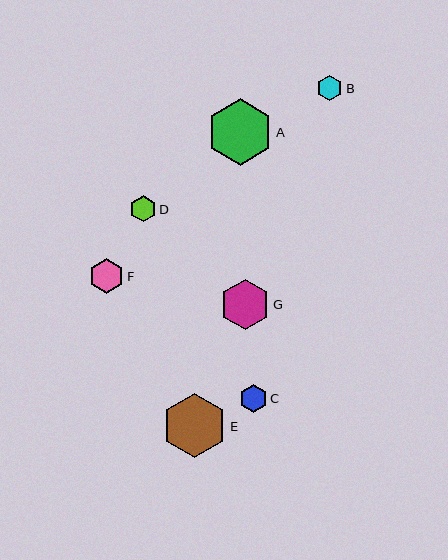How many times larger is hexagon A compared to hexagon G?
Hexagon A is approximately 1.3 times the size of hexagon G.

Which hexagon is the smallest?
Hexagon B is the smallest with a size of approximately 25 pixels.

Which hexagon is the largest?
Hexagon A is the largest with a size of approximately 66 pixels.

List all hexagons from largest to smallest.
From largest to smallest: A, E, G, F, C, D, B.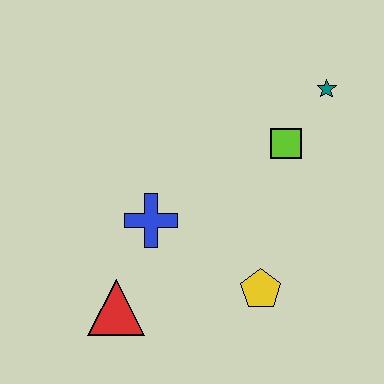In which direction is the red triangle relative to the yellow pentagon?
The red triangle is to the left of the yellow pentagon.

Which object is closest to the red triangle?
The blue cross is closest to the red triangle.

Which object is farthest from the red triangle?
The teal star is farthest from the red triangle.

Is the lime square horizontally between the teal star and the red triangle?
Yes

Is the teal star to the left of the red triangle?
No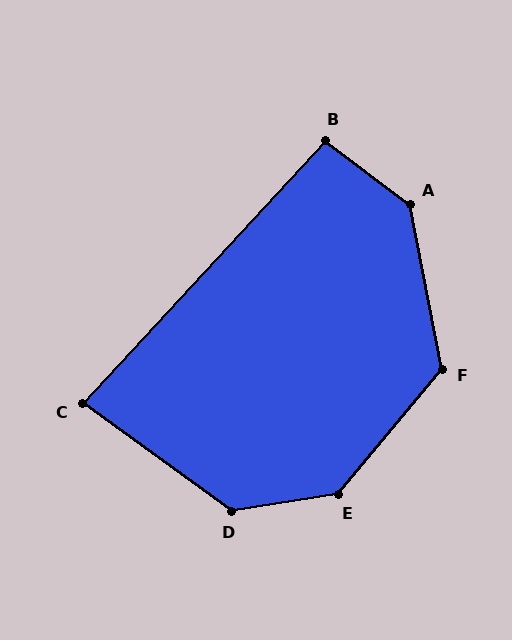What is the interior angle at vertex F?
Approximately 129 degrees (obtuse).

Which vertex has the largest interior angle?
E, at approximately 139 degrees.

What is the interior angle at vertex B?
Approximately 96 degrees (obtuse).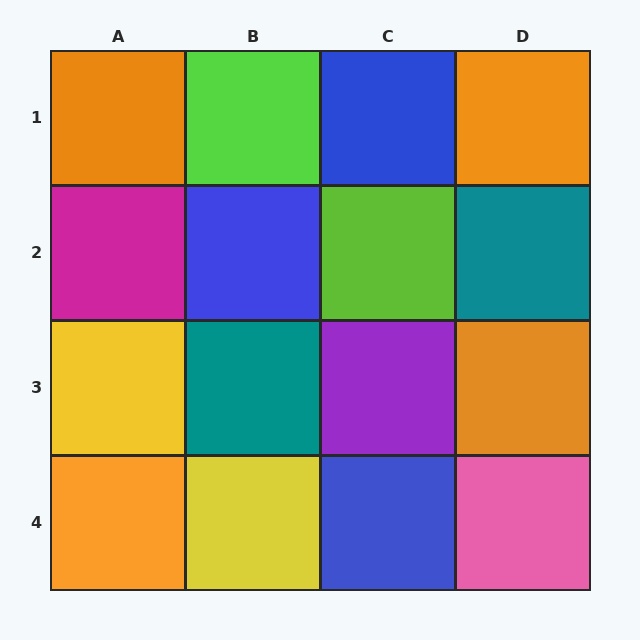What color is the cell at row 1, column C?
Blue.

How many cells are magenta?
1 cell is magenta.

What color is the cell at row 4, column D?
Pink.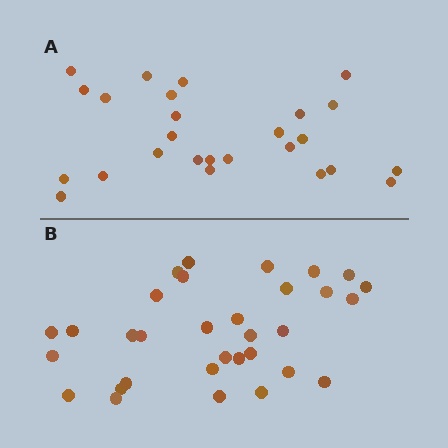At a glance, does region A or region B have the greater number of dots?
Region B (the bottom region) has more dots.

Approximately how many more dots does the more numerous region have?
Region B has about 6 more dots than region A.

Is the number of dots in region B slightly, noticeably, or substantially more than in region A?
Region B has only slightly more — the two regions are fairly close. The ratio is roughly 1.2 to 1.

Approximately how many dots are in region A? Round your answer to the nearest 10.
About 30 dots. (The exact count is 26, which rounds to 30.)